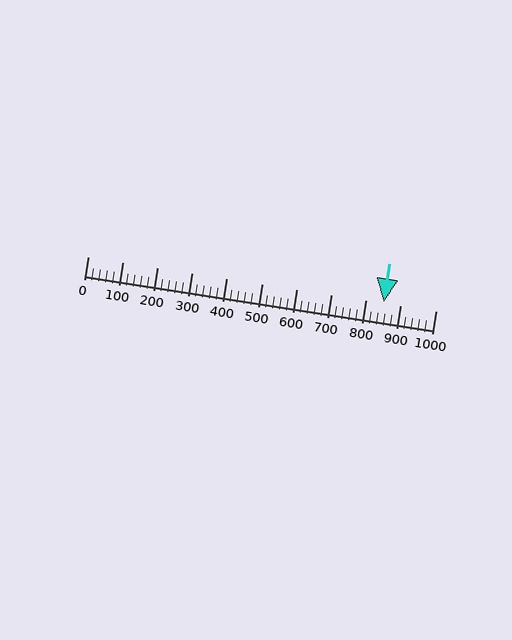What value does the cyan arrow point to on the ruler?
The cyan arrow points to approximately 852.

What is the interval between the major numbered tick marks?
The major tick marks are spaced 100 units apart.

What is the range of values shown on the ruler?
The ruler shows values from 0 to 1000.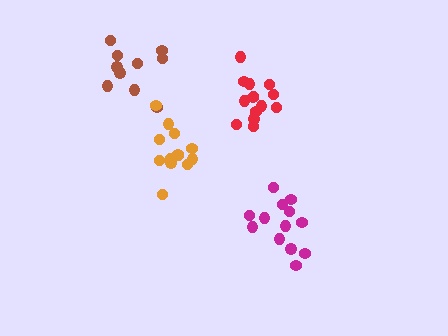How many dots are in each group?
Group 1: 10 dots, Group 2: 14 dots, Group 3: 13 dots, Group 4: 13 dots (50 total).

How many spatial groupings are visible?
There are 4 spatial groupings.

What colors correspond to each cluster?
The clusters are colored: brown, red, orange, magenta.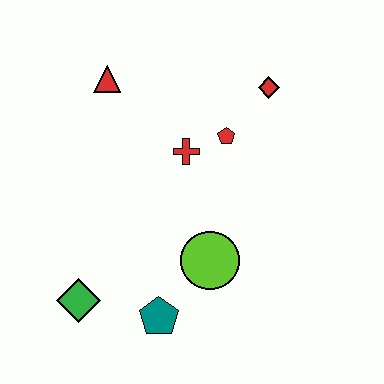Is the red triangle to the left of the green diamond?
No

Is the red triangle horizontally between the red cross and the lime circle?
No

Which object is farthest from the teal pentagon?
The red diamond is farthest from the teal pentagon.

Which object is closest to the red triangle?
The red cross is closest to the red triangle.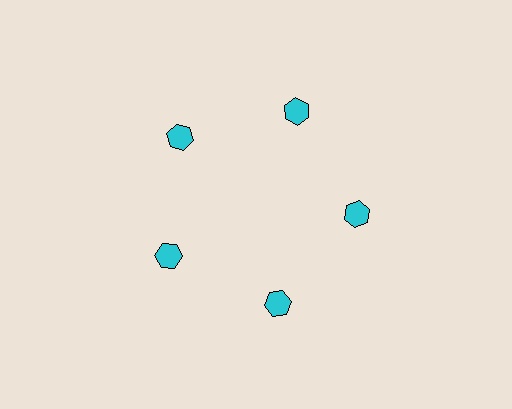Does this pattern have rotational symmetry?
Yes, this pattern has 5-fold rotational symmetry. It looks the same after rotating 72 degrees around the center.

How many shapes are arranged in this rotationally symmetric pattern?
There are 5 shapes, arranged in 5 groups of 1.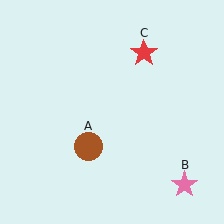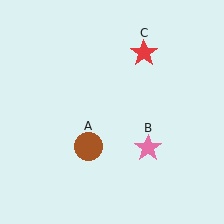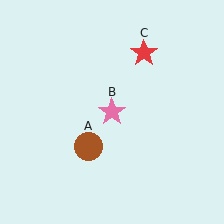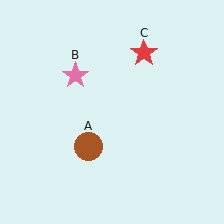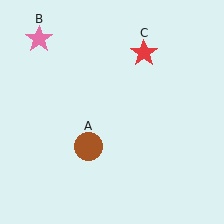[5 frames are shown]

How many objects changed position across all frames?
1 object changed position: pink star (object B).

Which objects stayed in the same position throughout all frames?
Brown circle (object A) and red star (object C) remained stationary.